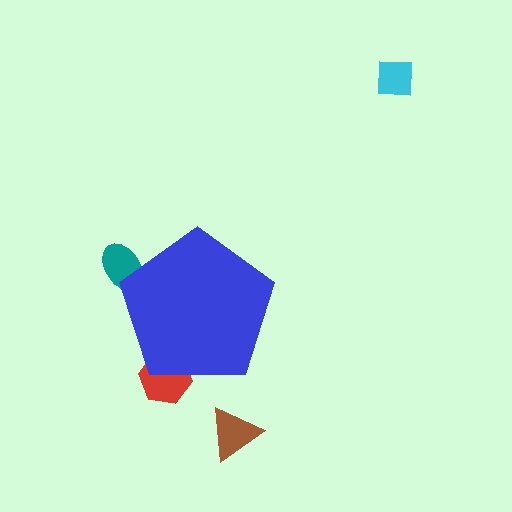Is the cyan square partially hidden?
No, the cyan square is fully visible.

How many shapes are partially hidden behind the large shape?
2 shapes are partially hidden.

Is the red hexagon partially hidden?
Yes, the red hexagon is partially hidden behind the blue pentagon.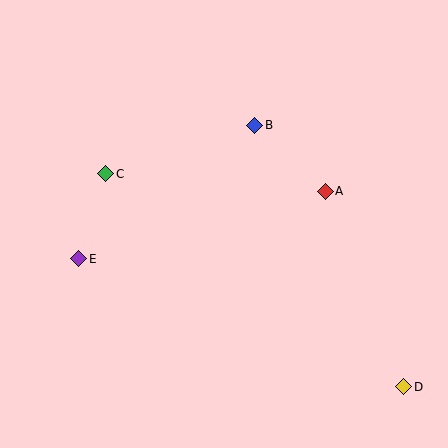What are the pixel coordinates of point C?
Point C is at (106, 174).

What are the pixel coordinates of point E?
Point E is at (79, 259).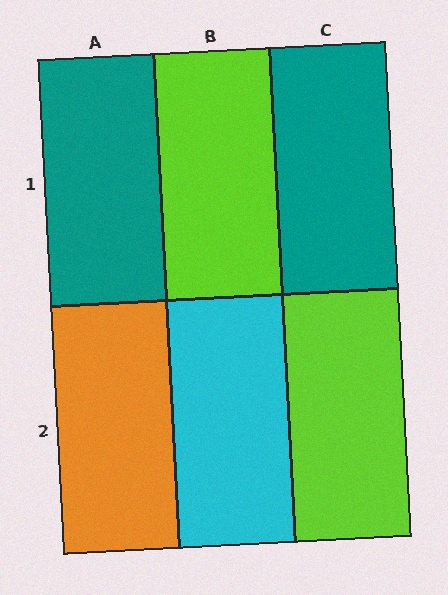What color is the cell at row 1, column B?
Lime.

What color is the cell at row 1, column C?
Teal.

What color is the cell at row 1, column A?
Teal.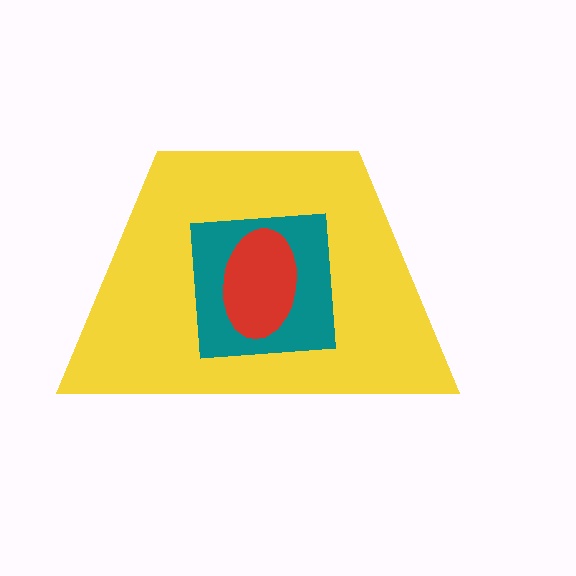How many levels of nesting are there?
3.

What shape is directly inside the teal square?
The red ellipse.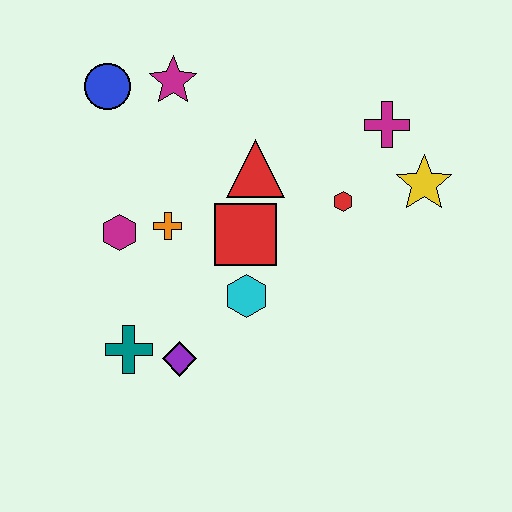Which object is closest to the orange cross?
The magenta hexagon is closest to the orange cross.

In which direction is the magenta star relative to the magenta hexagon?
The magenta star is above the magenta hexagon.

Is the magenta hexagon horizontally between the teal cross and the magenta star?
No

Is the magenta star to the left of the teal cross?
No